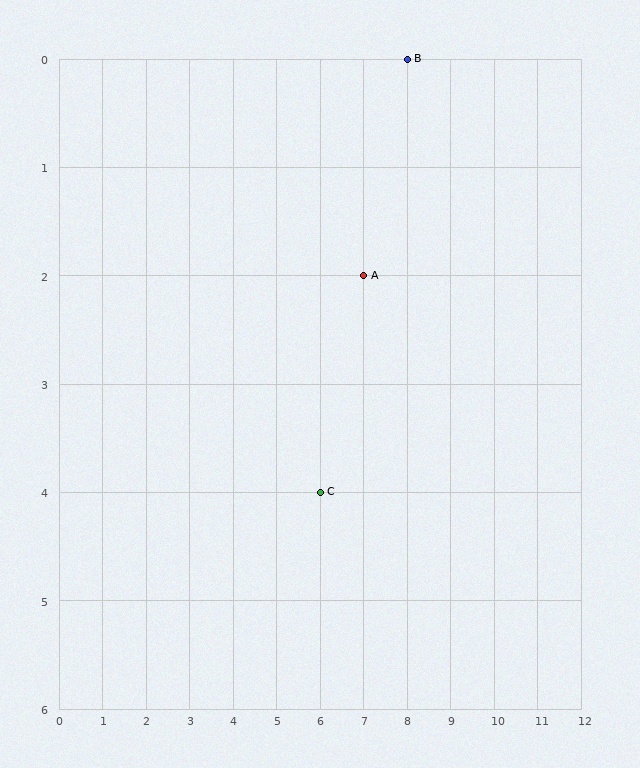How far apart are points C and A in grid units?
Points C and A are 1 column and 2 rows apart (about 2.2 grid units diagonally).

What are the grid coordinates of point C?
Point C is at grid coordinates (6, 4).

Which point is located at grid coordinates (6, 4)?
Point C is at (6, 4).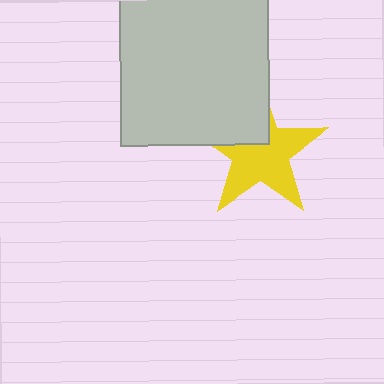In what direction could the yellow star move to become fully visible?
The yellow star could move toward the lower-right. That would shift it out from behind the light gray square entirely.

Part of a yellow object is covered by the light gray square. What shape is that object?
It is a star.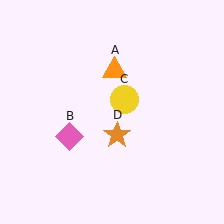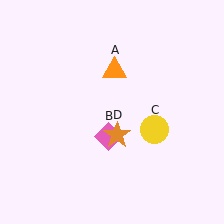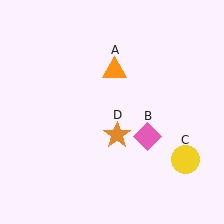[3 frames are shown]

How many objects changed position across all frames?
2 objects changed position: pink diamond (object B), yellow circle (object C).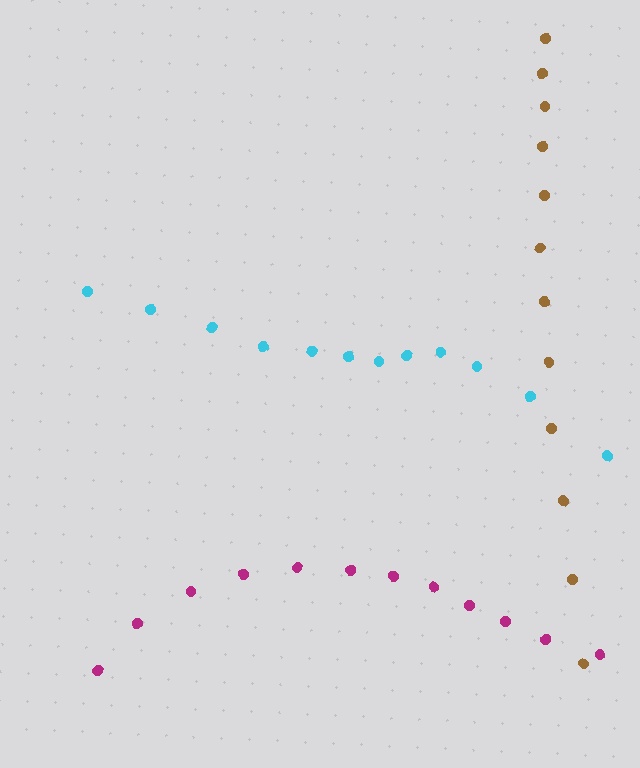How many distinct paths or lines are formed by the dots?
There are 3 distinct paths.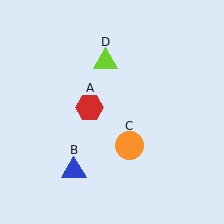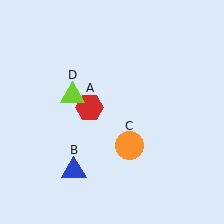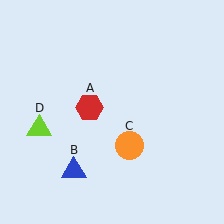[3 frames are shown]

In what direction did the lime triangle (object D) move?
The lime triangle (object D) moved down and to the left.